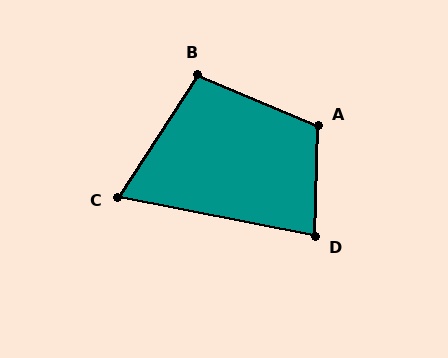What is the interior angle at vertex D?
Approximately 80 degrees (acute).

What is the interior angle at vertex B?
Approximately 100 degrees (obtuse).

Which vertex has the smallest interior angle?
C, at approximately 68 degrees.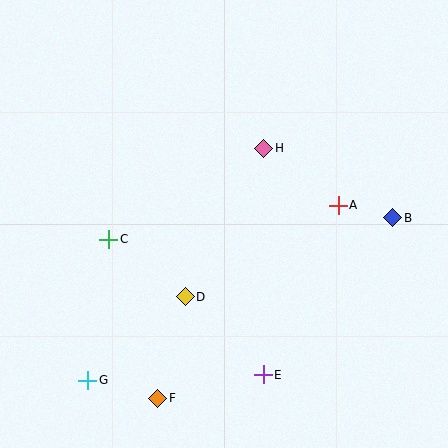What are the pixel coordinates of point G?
Point G is at (88, 380).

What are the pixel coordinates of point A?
Point A is at (338, 205).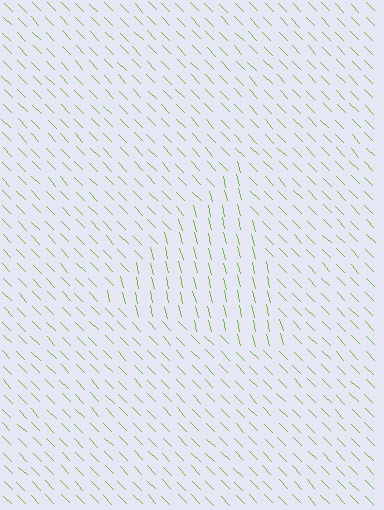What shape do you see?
I see a triangle.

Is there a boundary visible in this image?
Yes, there is a texture boundary formed by a change in line orientation.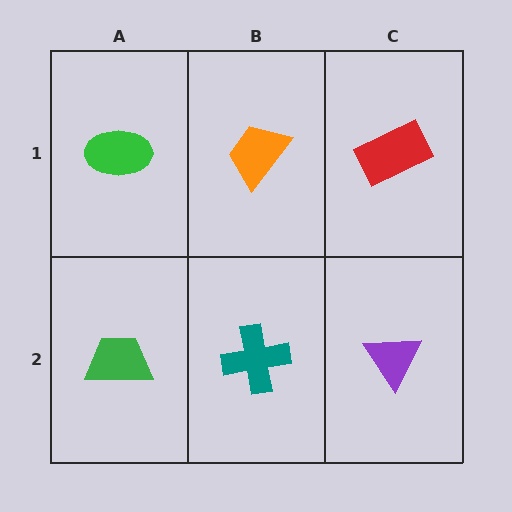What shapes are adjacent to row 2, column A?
A green ellipse (row 1, column A), a teal cross (row 2, column B).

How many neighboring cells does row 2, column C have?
2.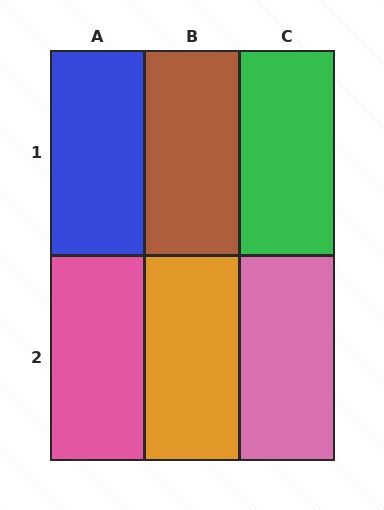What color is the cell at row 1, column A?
Blue.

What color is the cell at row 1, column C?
Green.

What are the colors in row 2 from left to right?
Pink, orange, pink.